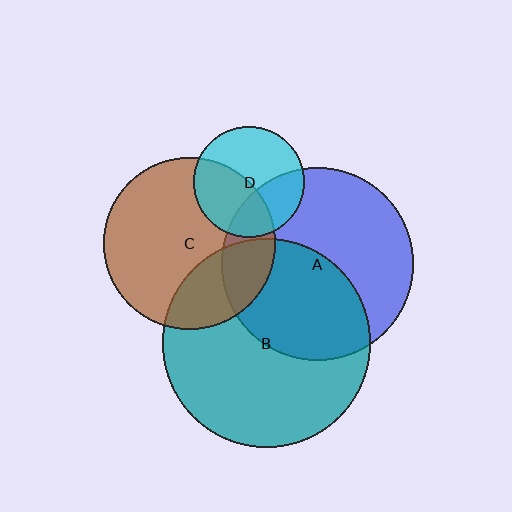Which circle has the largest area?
Circle B (teal).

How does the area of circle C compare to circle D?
Approximately 2.4 times.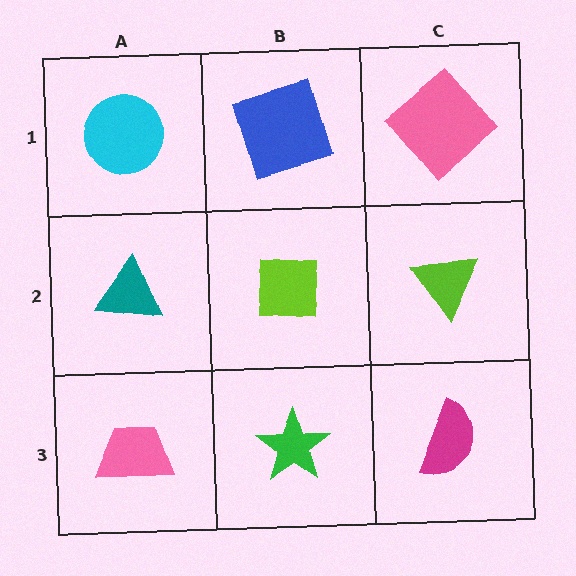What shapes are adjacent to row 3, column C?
A lime triangle (row 2, column C), a green star (row 3, column B).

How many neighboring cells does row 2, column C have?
3.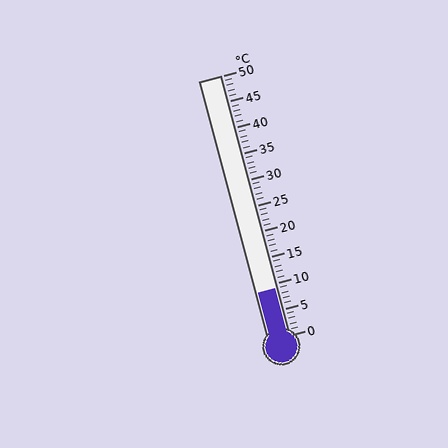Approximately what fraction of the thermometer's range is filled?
The thermometer is filled to approximately 20% of its range.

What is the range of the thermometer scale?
The thermometer scale ranges from 0°C to 50°C.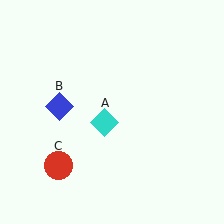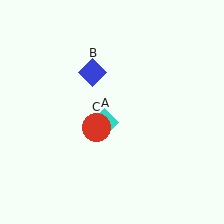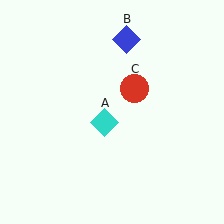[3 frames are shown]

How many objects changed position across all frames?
2 objects changed position: blue diamond (object B), red circle (object C).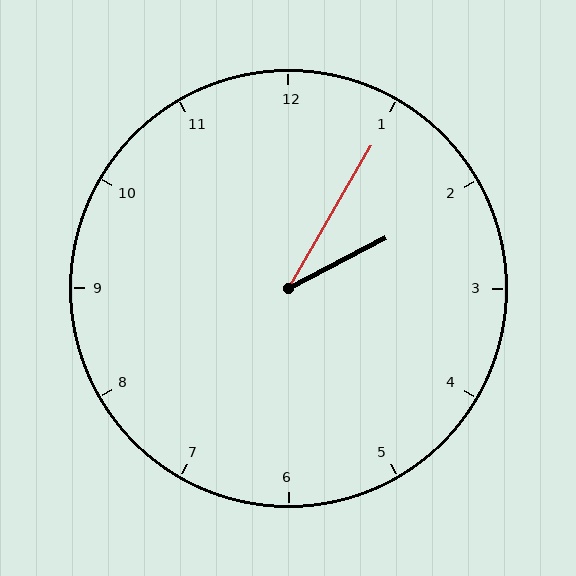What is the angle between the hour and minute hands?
Approximately 32 degrees.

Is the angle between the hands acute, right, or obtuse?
It is acute.